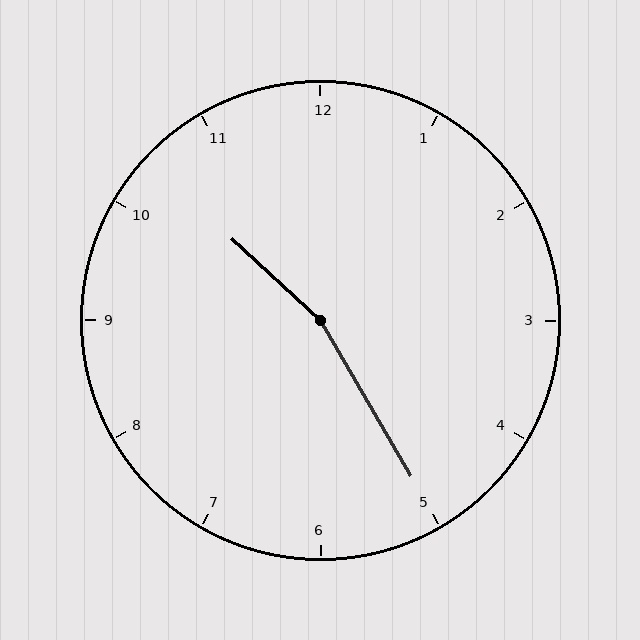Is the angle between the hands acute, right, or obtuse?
It is obtuse.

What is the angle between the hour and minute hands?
Approximately 162 degrees.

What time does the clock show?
10:25.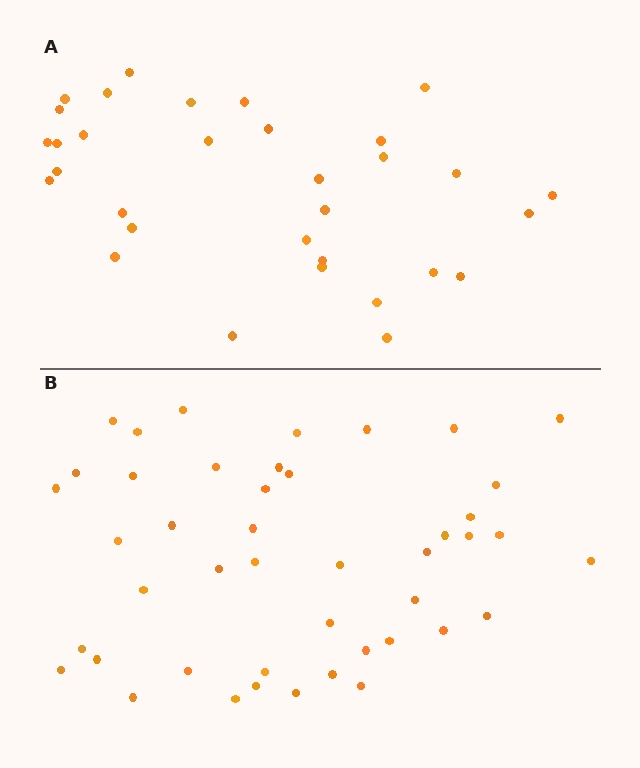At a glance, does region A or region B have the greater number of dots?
Region B (the bottom region) has more dots.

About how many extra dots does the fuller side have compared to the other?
Region B has approximately 15 more dots than region A.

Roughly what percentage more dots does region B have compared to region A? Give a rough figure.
About 40% more.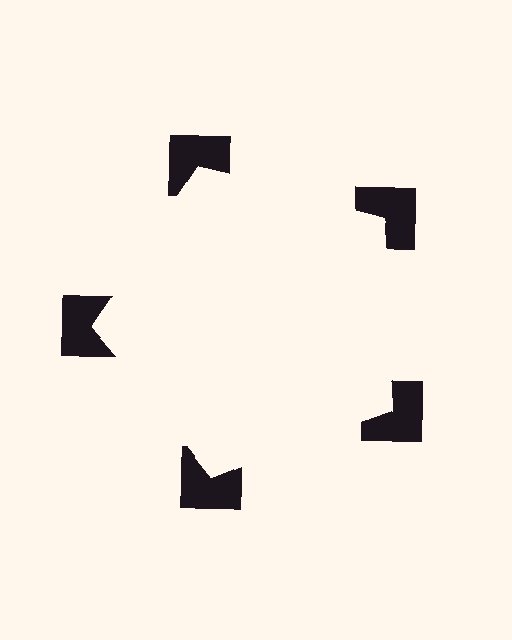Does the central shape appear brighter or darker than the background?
It typically appears slightly brighter than the background, even though no actual brightness change is drawn.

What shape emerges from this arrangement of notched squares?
An illusory pentagon — its edges are inferred from the aligned wedge cuts in the notched squares, not physically drawn.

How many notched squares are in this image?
There are 5 — one at each vertex of the illusory pentagon.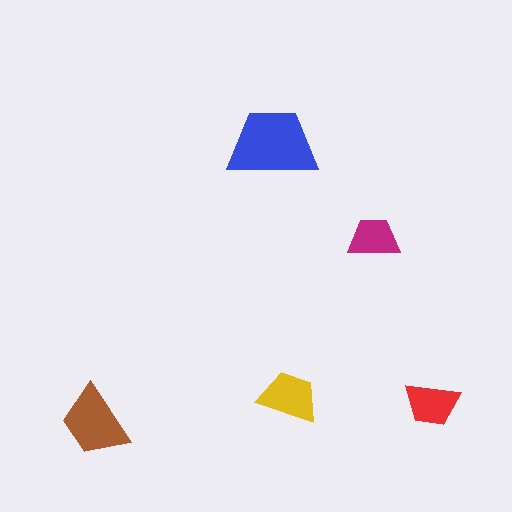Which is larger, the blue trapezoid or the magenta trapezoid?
The blue one.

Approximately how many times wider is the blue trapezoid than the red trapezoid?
About 1.5 times wider.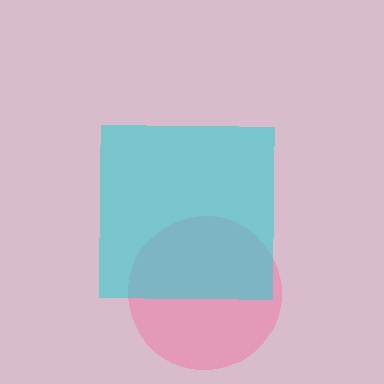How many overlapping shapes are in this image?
There are 2 overlapping shapes in the image.